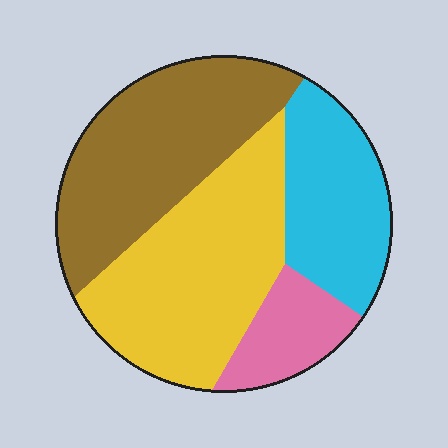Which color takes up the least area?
Pink, at roughly 10%.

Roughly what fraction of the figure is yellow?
Yellow covers roughly 35% of the figure.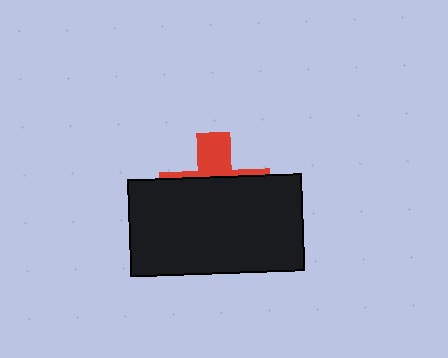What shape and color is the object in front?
The object in front is a black rectangle.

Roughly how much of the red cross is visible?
A small part of it is visible (roughly 31%).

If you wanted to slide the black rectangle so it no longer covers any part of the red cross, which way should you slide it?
Slide it down — that is the most direct way to separate the two shapes.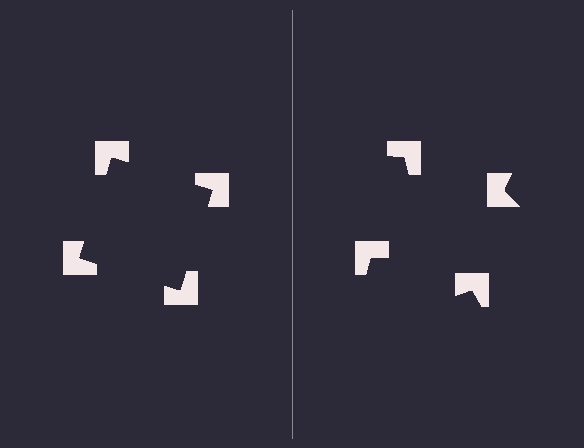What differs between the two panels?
The notched squares are positioned identically on both sides; only the wedge orientations differ. On the left they align to a square; on the right they are misaligned.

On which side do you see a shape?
An illusory square appears on the left side. On the right side the wedge cuts are rotated, so no coherent shape forms.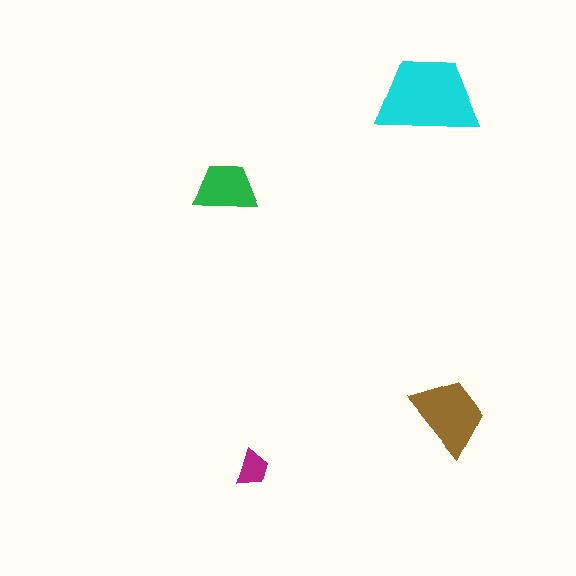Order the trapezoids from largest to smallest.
the cyan one, the brown one, the green one, the magenta one.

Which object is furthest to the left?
The green trapezoid is leftmost.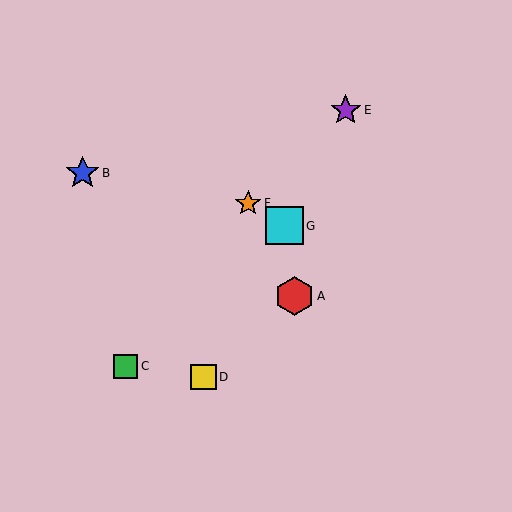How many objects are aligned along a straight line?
3 objects (D, E, G) are aligned along a straight line.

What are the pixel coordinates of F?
Object F is at (248, 203).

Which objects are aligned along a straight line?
Objects D, E, G are aligned along a straight line.